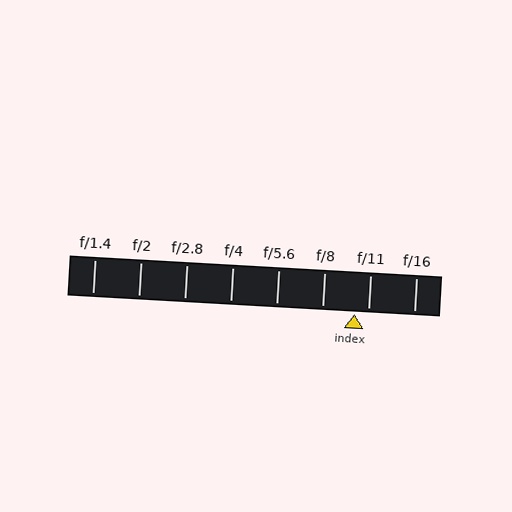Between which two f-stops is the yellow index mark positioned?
The index mark is between f/8 and f/11.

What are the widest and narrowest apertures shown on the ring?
The widest aperture shown is f/1.4 and the narrowest is f/16.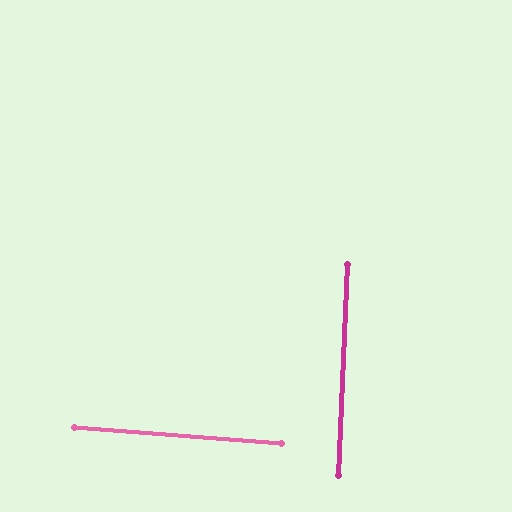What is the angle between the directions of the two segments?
Approximately 88 degrees.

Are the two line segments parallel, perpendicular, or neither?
Perpendicular — they meet at approximately 88°.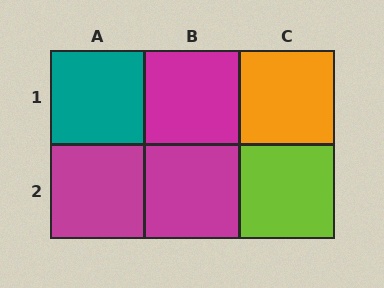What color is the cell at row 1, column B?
Magenta.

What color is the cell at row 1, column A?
Teal.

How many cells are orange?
1 cell is orange.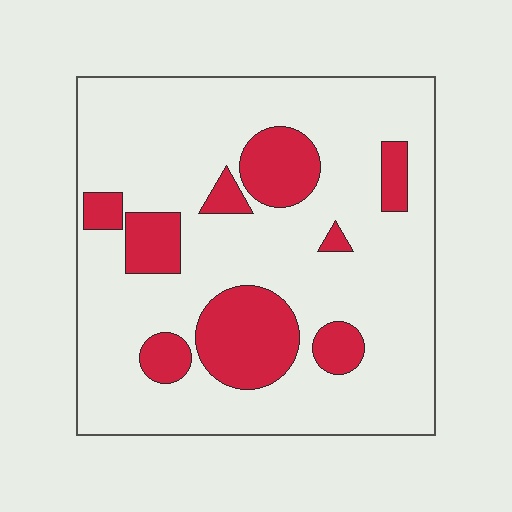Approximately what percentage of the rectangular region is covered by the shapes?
Approximately 20%.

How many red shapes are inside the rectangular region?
9.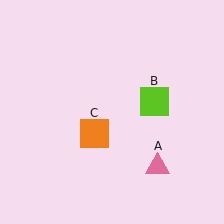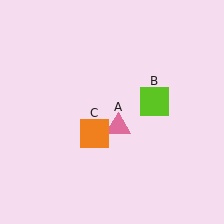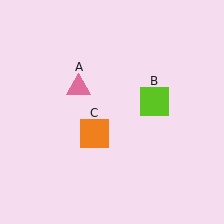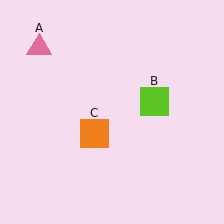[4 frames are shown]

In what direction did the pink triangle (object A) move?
The pink triangle (object A) moved up and to the left.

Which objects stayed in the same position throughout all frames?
Lime square (object B) and orange square (object C) remained stationary.